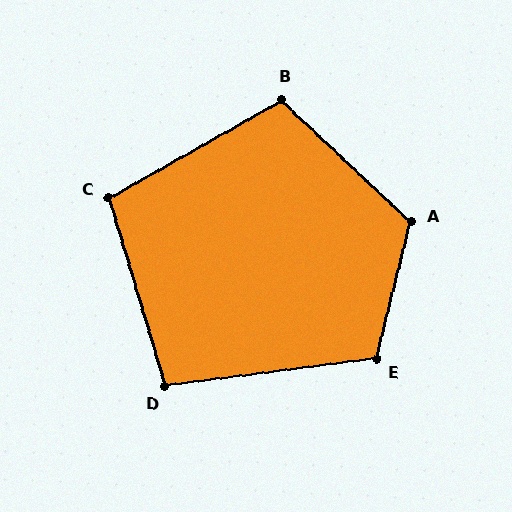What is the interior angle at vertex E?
Approximately 111 degrees (obtuse).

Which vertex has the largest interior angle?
A, at approximately 119 degrees.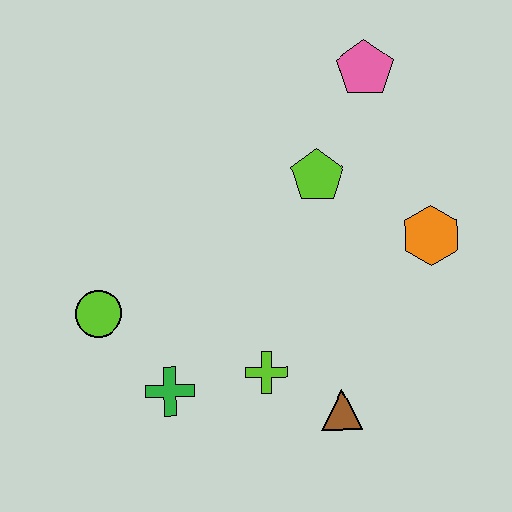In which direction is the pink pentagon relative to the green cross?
The pink pentagon is above the green cross.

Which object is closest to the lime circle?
The green cross is closest to the lime circle.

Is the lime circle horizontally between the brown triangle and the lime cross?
No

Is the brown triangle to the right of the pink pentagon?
No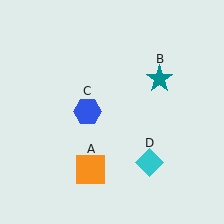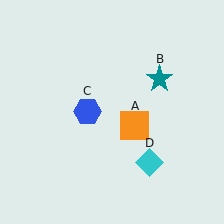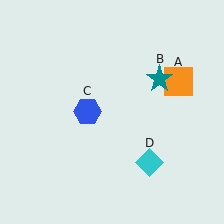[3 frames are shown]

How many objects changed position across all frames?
1 object changed position: orange square (object A).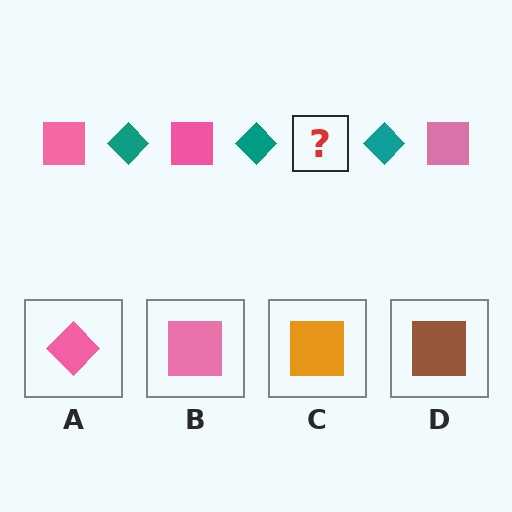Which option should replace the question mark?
Option B.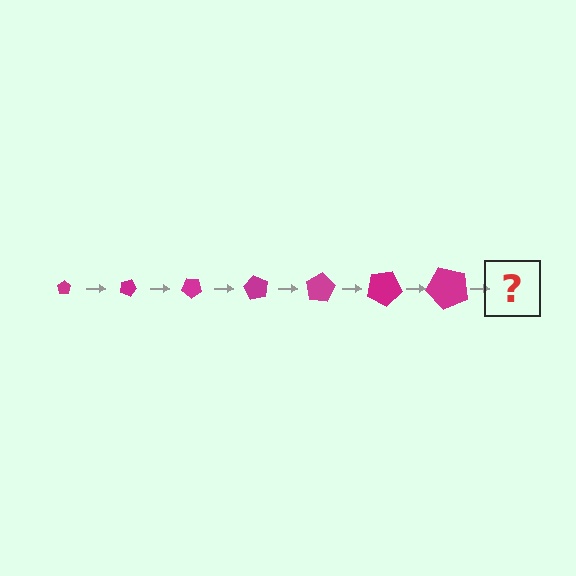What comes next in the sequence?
The next element should be a pentagon, larger than the previous one and rotated 140 degrees from the start.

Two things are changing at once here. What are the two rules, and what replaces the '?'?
The two rules are that the pentagon grows larger each step and it rotates 20 degrees each step. The '?' should be a pentagon, larger than the previous one and rotated 140 degrees from the start.